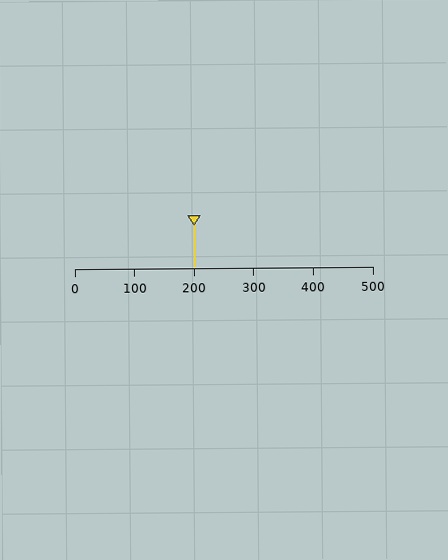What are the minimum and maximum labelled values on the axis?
The axis runs from 0 to 500.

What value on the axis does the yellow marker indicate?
The marker indicates approximately 200.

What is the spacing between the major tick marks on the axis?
The major ticks are spaced 100 apart.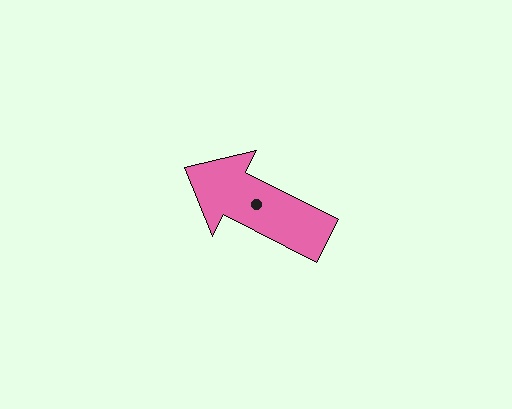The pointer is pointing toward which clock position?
Roughly 10 o'clock.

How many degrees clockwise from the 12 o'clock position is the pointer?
Approximately 297 degrees.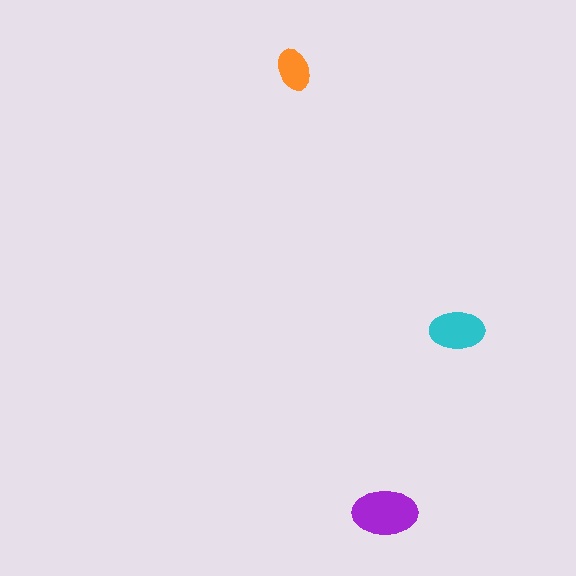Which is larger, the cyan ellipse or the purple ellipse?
The purple one.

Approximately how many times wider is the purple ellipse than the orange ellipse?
About 1.5 times wider.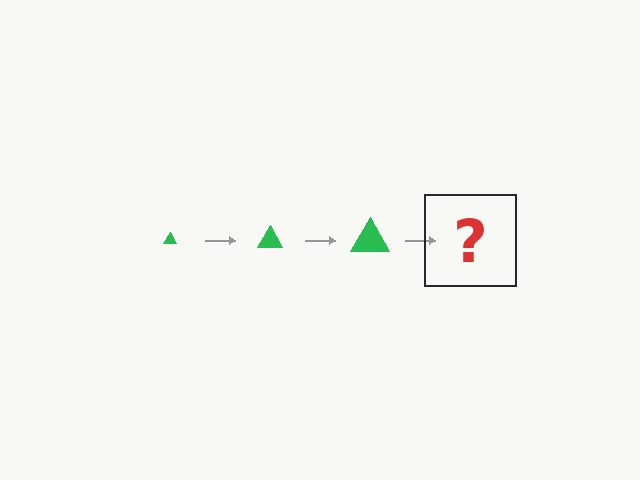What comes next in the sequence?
The next element should be a green triangle, larger than the previous one.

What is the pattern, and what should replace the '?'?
The pattern is that the triangle gets progressively larger each step. The '?' should be a green triangle, larger than the previous one.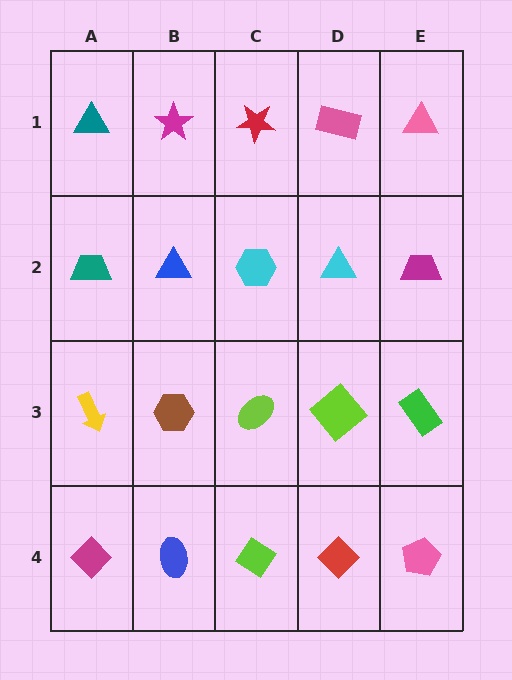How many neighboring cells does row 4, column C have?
3.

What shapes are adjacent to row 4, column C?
A lime ellipse (row 3, column C), a blue ellipse (row 4, column B), a red diamond (row 4, column D).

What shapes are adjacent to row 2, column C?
A red star (row 1, column C), a lime ellipse (row 3, column C), a blue triangle (row 2, column B), a cyan triangle (row 2, column D).